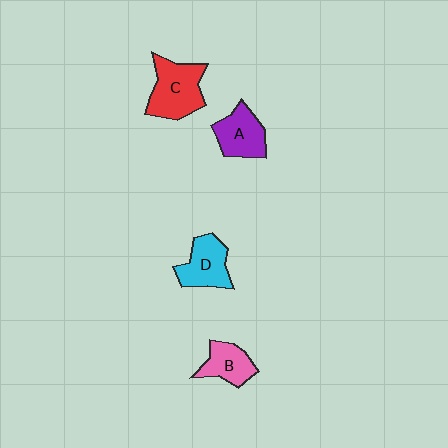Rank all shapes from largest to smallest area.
From largest to smallest: C (red), D (cyan), A (purple), B (pink).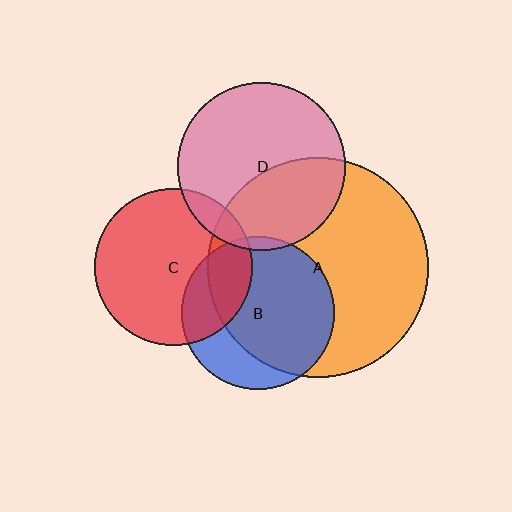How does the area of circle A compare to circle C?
Approximately 2.0 times.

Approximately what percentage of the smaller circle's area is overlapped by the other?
Approximately 70%.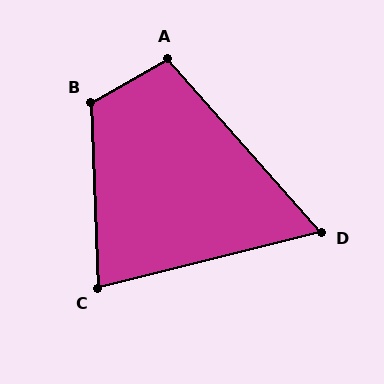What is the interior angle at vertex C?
Approximately 78 degrees (acute).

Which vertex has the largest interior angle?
B, at approximately 117 degrees.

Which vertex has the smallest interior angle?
D, at approximately 63 degrees.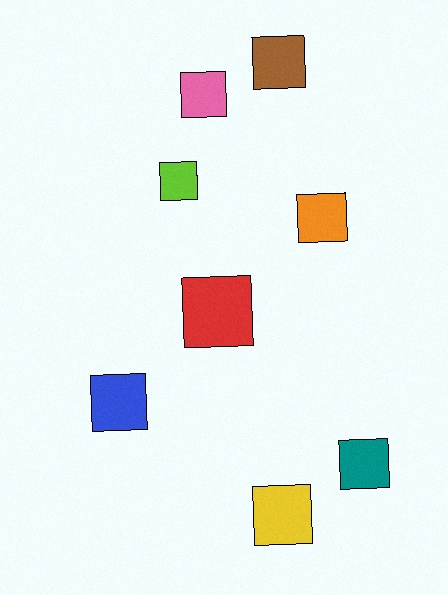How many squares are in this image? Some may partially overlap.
There are 8 squares.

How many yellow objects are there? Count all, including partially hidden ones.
There is 1 yellow object.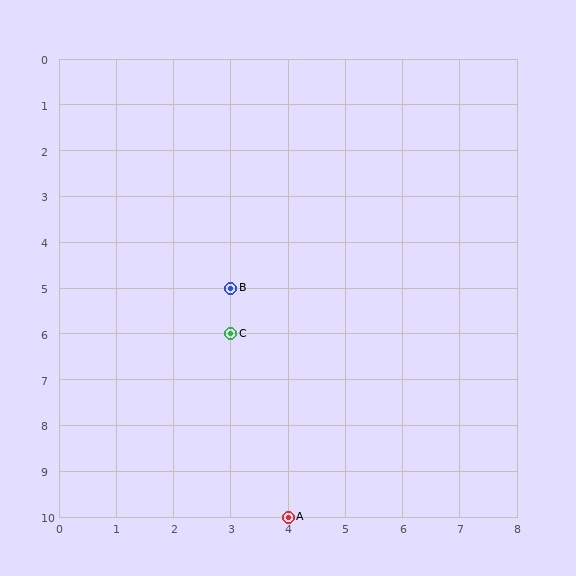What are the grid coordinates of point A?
Point A is at grid coordinates (4, 10).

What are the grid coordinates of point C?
Point C is at grid coordinates (3, 6).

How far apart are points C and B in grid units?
Points C and B are 1 row apart.